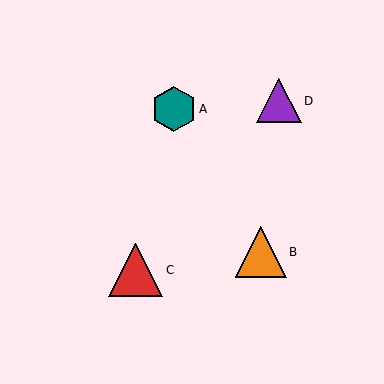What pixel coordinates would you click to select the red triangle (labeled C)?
Click at (136, 270) to select the red triangle C.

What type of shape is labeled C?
Shape C is a red triangle.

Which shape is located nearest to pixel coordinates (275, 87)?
The purple triangle (labeled D) at (279, 101) is nearest to that location.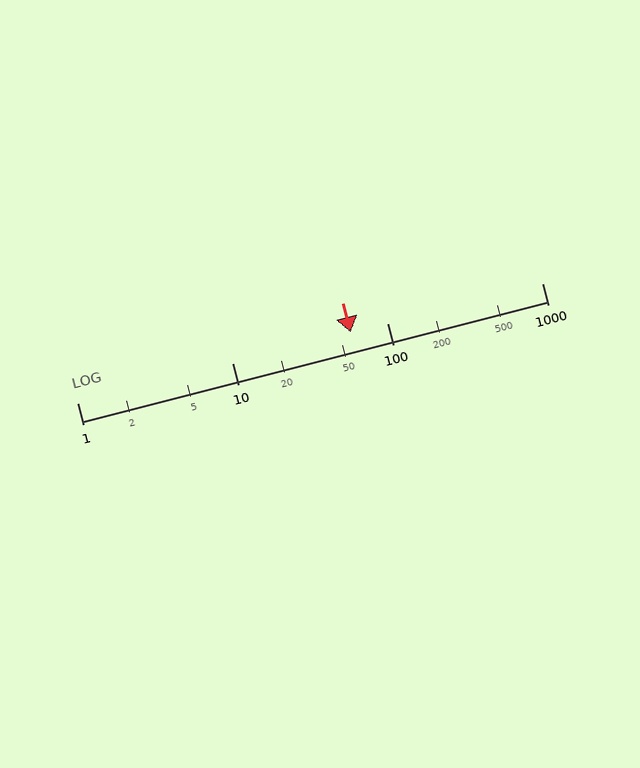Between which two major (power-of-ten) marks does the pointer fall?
The pointer is between 10 and 100.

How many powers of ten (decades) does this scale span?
The scale spans 3 decades, from 1 to 1000.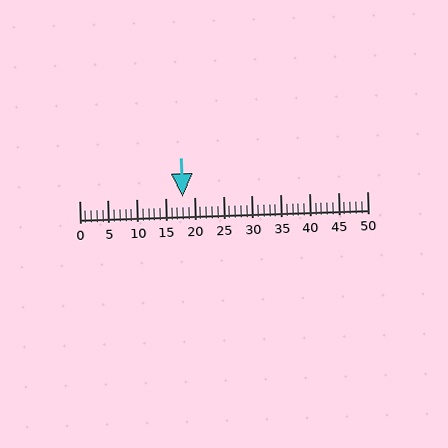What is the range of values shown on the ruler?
The ruler shows values from 0 to 50.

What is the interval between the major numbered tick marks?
The major tick marks are spaced 5 units apart.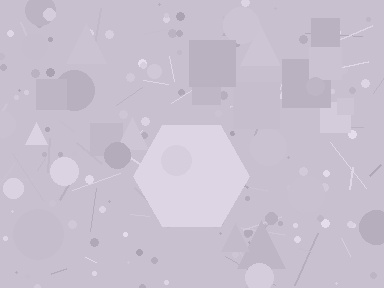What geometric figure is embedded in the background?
A hexagon is embedded in the background.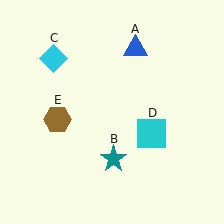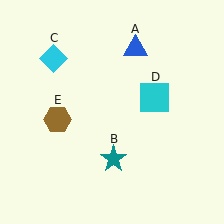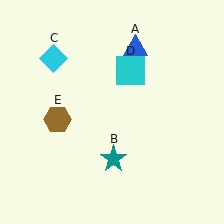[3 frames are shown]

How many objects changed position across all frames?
1 object changed position: cyan square (object D).